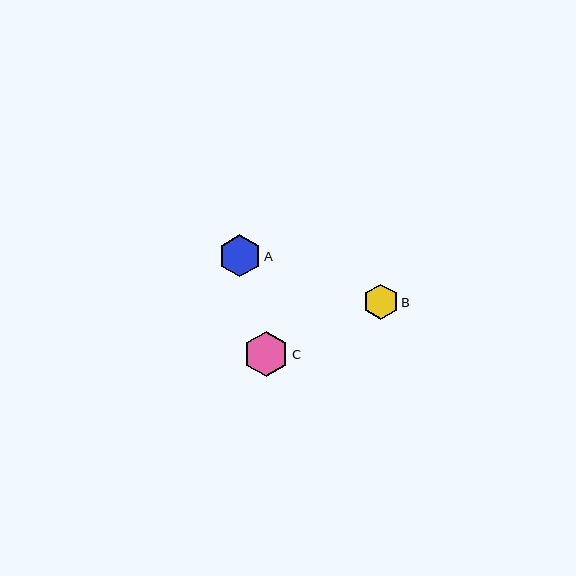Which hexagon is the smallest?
Hexagon B is the smallest with a size of approximately 35 pixels.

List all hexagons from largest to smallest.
From largest to smallest: C, A, B.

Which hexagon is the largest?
Hexagon C is the largest with a size of approximately 45 pixels.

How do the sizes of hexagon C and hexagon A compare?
Hexagon C and hexagon A are approximately the same size.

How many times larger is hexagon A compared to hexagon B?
Hexagon A is approximately 1.2 times the size of hexagon B.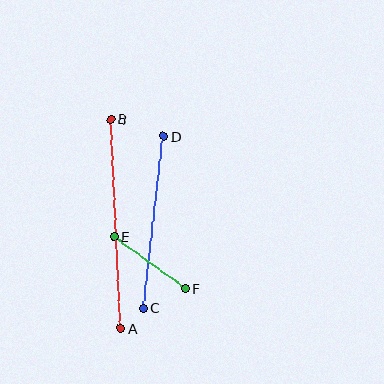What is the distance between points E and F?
The distance is approximately 89 pixels.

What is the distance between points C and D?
The distance is approximately 173 pixels.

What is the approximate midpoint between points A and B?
The midpoint is at approximately (116, 224) pixels.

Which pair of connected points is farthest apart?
Points A and B are farthest apart.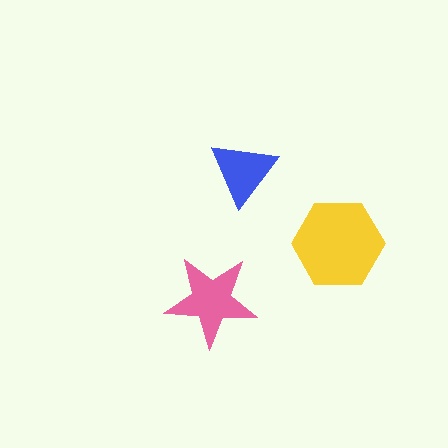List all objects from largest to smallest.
The yellow hexagon, the pink star, the blue triangle.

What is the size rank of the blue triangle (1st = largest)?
3rd.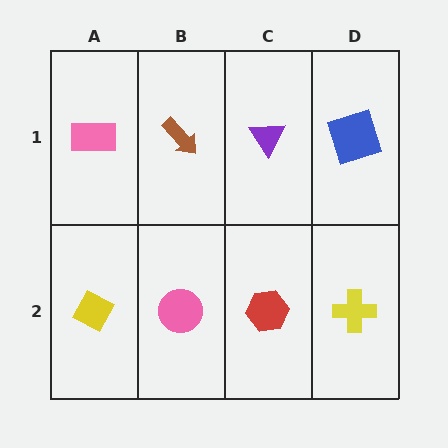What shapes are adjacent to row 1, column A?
A yellow diamond (row 2, column A), a brown arrow (row 1, column B).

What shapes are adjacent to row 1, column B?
A pink circle (row 2, column B), a pink rectangle (row 1, column A), a purple triangle (row 1, column C).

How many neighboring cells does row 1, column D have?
2.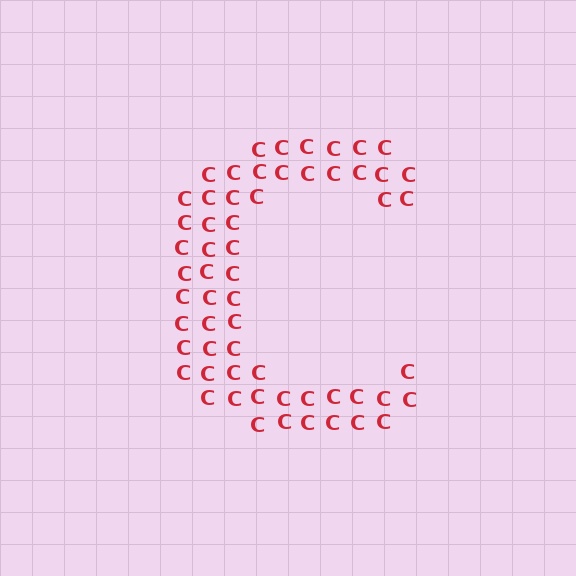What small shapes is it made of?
It is made of small letter C's.